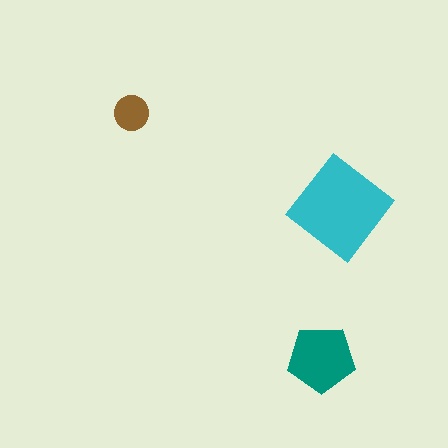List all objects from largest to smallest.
The cyan diamond, the teal pentagon, the brown circle.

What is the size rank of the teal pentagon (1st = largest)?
2nd.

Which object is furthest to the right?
The cyan diamond is rightmost.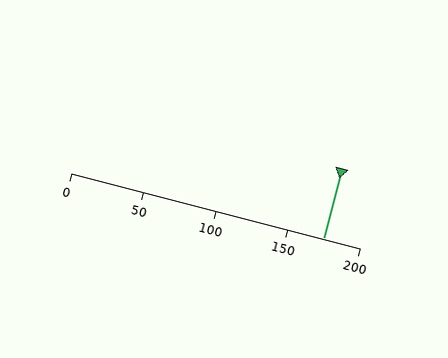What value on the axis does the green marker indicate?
The marker indicates approximately 175.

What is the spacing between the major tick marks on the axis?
The major ticks are spaced 50 apart.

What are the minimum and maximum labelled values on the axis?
The axis runs from 0 to 200.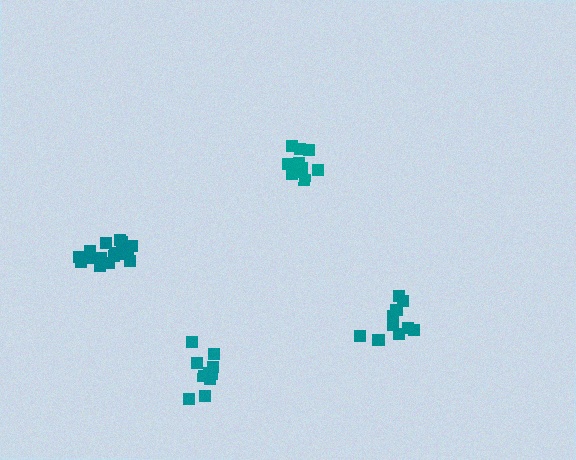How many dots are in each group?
Group 1: 10 dots, Group 2: 16 dots, Group 3: 10 dots, Group 4: 12 dots (48 total).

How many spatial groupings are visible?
There are 4 spatial groupings.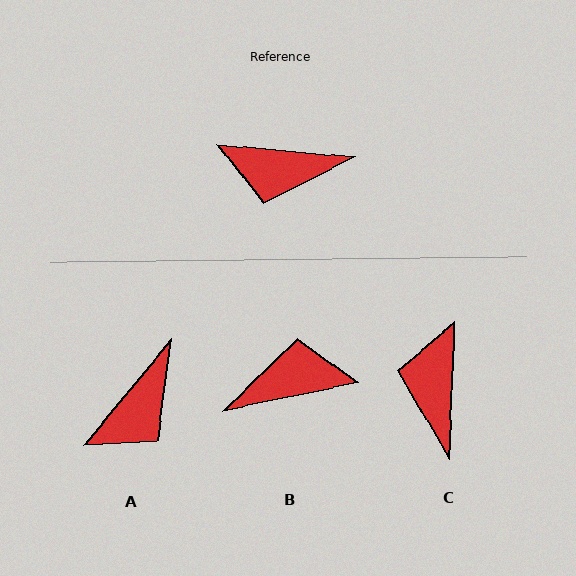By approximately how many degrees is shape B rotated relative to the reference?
Approximately 163 degrees clockwise.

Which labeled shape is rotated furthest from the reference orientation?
B, about 163 degrees away.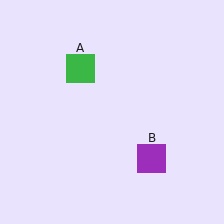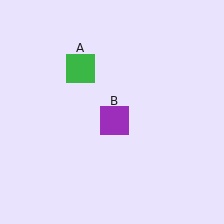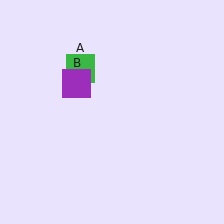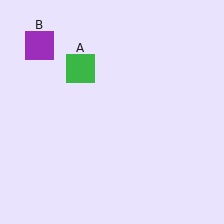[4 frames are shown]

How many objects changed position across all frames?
1 object changed position: purple square (object B).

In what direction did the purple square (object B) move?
The purple square (object B) moved up and to the left.